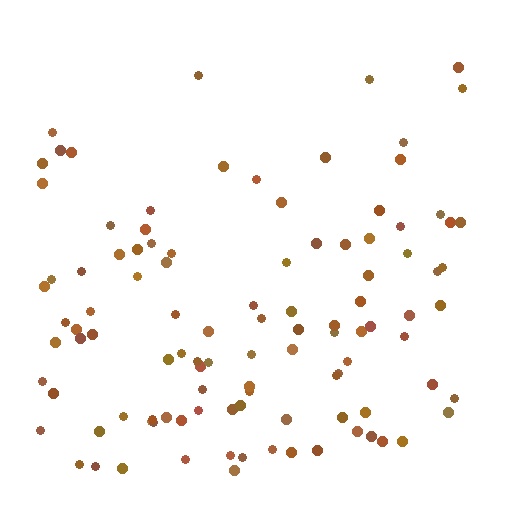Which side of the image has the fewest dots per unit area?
The top.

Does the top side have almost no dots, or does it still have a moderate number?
Still a moderate number, just noticeably fewer than the bottom.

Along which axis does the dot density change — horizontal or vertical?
Vertical.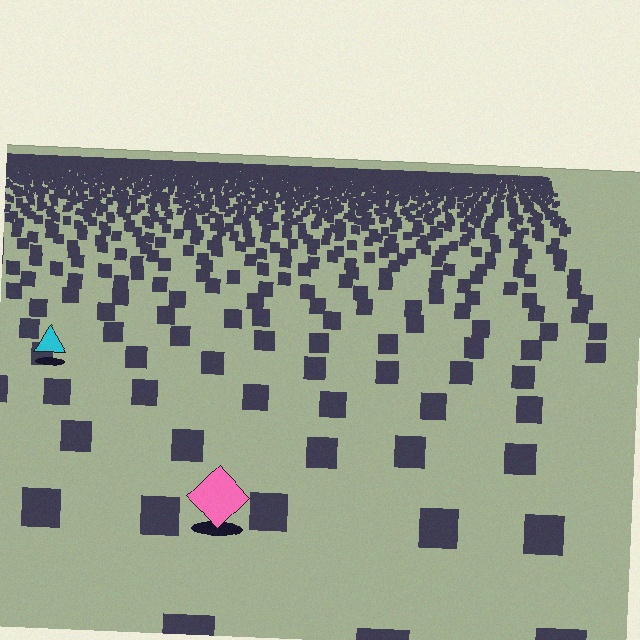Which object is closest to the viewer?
The pink diamond is closest. The texture marks near it are larger and more spread out.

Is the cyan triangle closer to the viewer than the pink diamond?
No. The pink diamond is closer — you can tell from the texture gradient: the ground texture is coarser near it.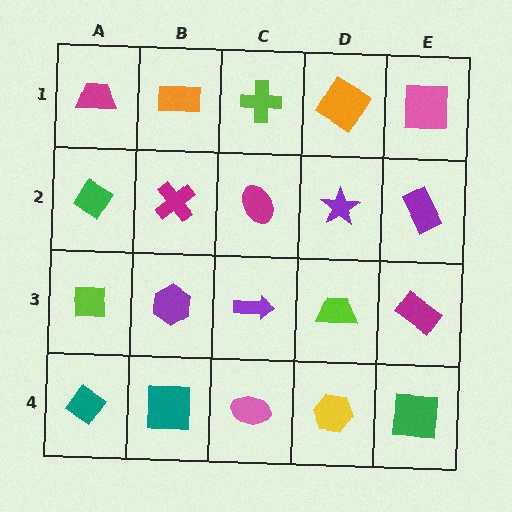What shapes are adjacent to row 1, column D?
A purple star (row 2, column D), a lime cross (row 1, column C), a pink square (row 1, column E).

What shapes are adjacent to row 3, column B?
A magenta cross (row 2, column B), a teal square (row 4, column B), a lime square (row 3, column A), a purple arrow (row 3, column C).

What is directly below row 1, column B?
A magenta cross.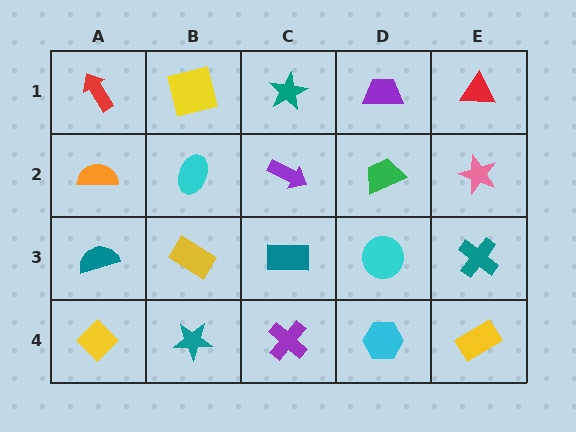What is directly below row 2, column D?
A cyan circle.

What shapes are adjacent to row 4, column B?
A yellow rectangle (row 3, column B), a yellow diamond (row 4, column A), a purple cross (row 4, column C).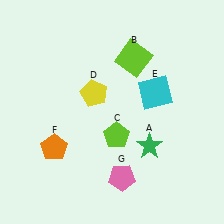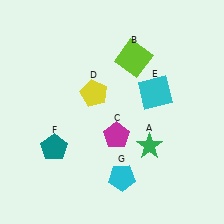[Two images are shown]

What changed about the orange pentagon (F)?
In Image 1, F is orange. In Image 2, it changed to teal.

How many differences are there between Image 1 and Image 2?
There are 3 differences between the two images.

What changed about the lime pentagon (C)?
In Image 1, C is lime. In Image 2, it changed to magenta.